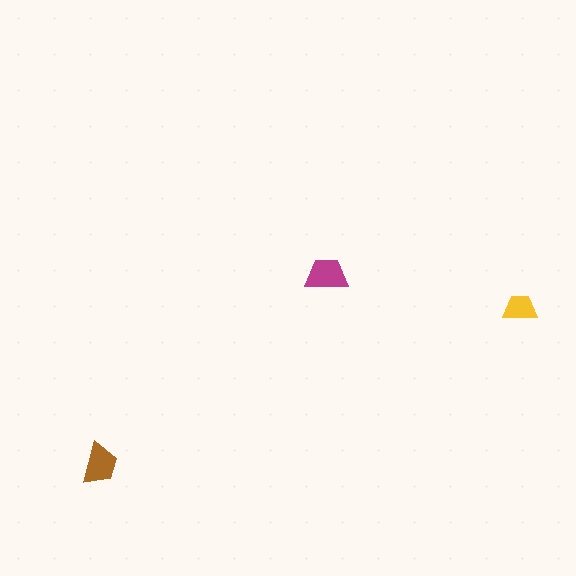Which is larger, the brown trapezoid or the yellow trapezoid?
The brown one.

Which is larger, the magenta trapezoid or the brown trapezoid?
The magenta one.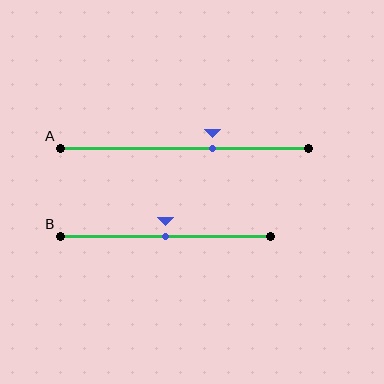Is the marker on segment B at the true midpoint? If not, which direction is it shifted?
Yes, the marker on segment B is at the true midpoint.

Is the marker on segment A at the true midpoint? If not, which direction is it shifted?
No, the marker on segment A is shifted to the right by about 11% of the segment length.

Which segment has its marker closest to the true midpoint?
Segment B has its marker closest to the true midpoint.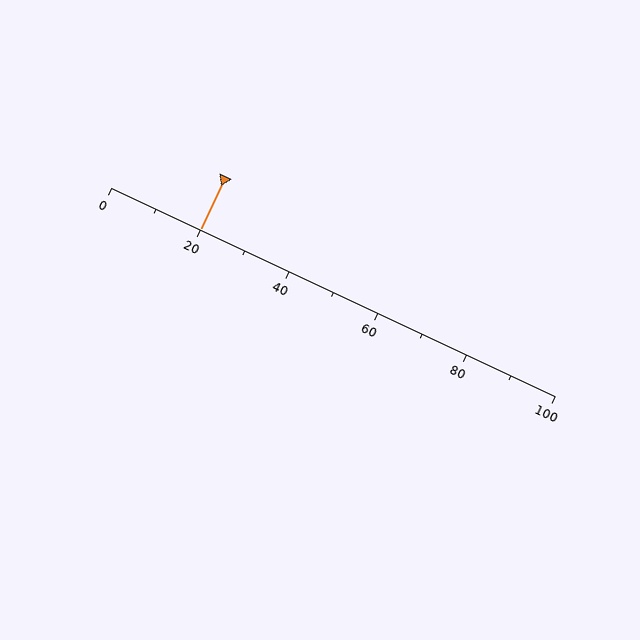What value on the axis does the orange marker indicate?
The marker indicates approximately 20.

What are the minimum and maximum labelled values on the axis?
The axis runs from 0 to 100.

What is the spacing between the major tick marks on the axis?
The major ticks are spaced 20 apart.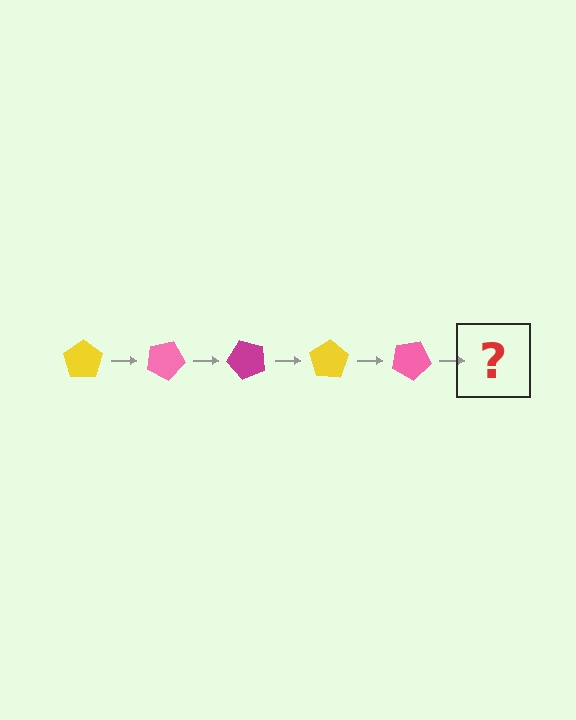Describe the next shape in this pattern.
It should be a magenta pentagon, rotated 125 degrees from the start.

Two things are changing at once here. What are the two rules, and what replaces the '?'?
The two rules are that it rotates 25 degrees each step and the color cycles through yellow, pink, and magenta. The '?' should be a magenta pentagon, rotated 125 degrees from the start.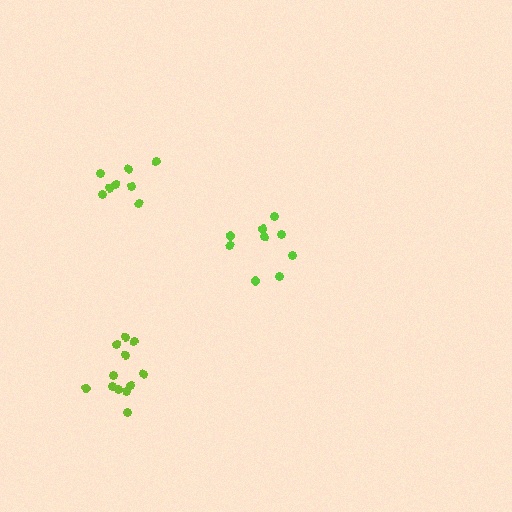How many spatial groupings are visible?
There are 3 spatial groupings.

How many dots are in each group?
Group 1: 12 dots, Group 2: 9 dots, Group 3: 8 dots (29 total).